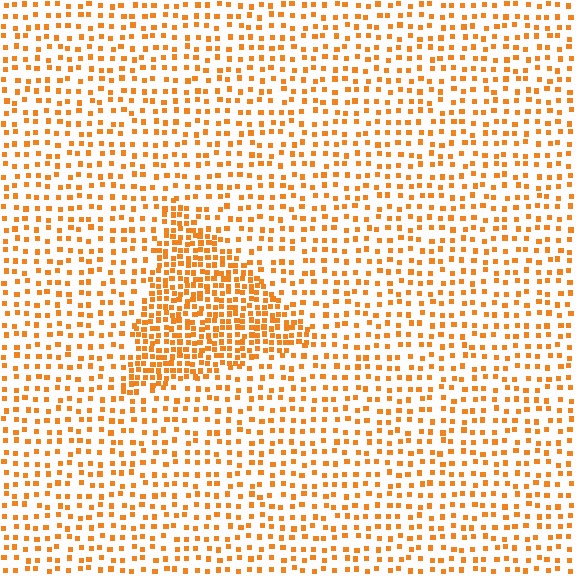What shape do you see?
I see a triangle.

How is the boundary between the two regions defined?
The boundary is defined by a change in element density (approximately 2.3x ratio). All elements are the same color, size, and shape.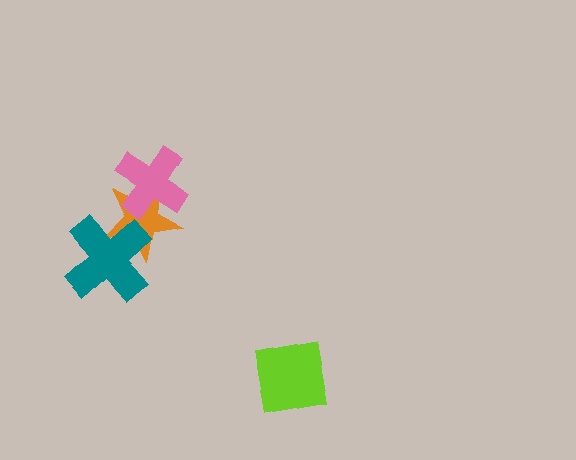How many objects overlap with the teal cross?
1 object overlaps with the teal cross.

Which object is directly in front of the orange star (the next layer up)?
The pink cross is directly in front of the orange star.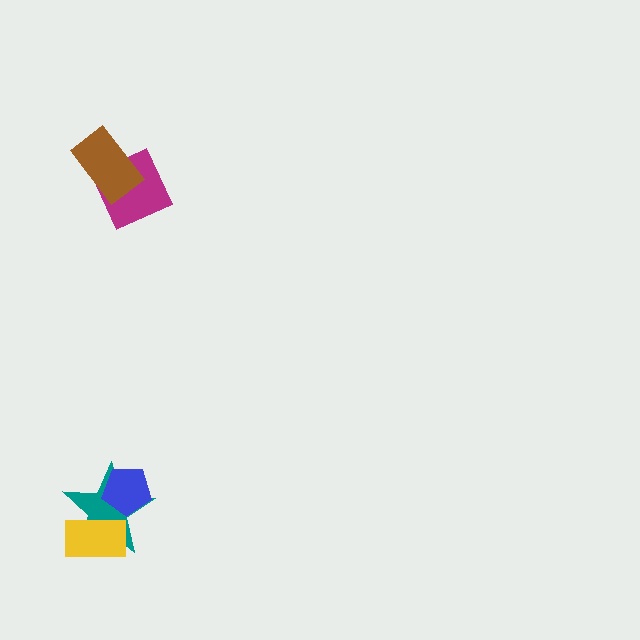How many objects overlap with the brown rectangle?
1 object overlaps with the brown rectangle.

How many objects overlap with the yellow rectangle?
1 object overlaps with the yellow rectangle.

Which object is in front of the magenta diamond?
The brown rectangle is in front of the magenta diamond.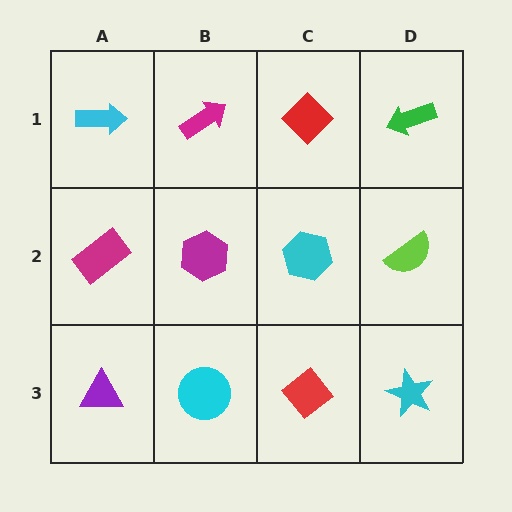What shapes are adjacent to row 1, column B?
A magenta hexagon (row 2, column B), a cyan arrow (row 1, column A), a red diamond (row 1, column C).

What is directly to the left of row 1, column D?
A red diamond.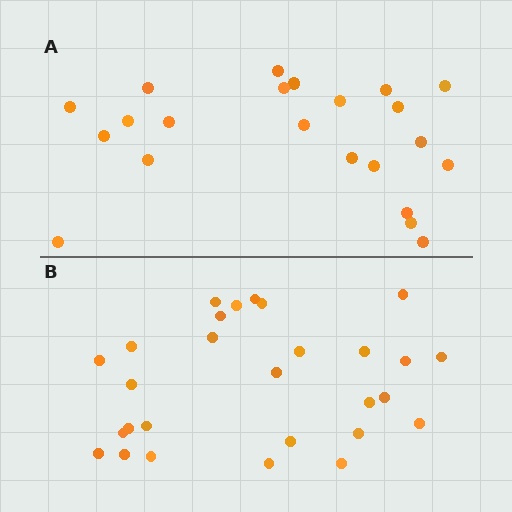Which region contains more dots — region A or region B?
Region B (the bottom region) has more dots.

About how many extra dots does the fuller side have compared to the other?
Region B has about 6 more dots than region A.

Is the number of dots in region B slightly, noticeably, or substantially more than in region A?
Region B has noticeably more, but not dramatically so. The ratio is roughly 1.3 to 1.